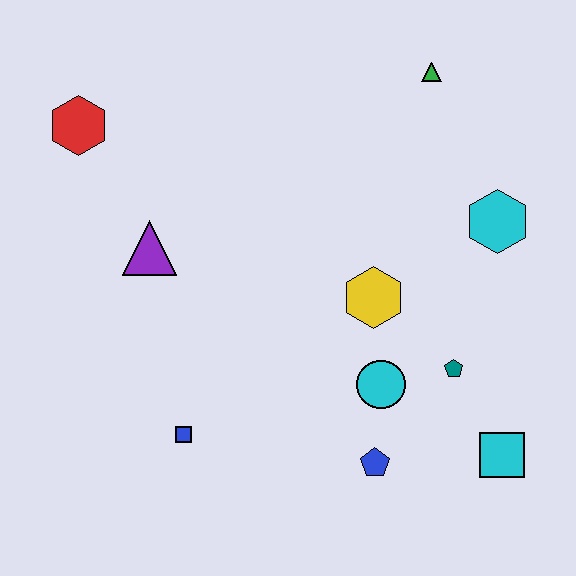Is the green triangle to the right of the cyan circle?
Yes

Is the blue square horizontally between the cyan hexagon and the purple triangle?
Yes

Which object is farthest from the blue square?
The green triangle is farthest from the blue square.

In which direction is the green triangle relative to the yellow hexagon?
The green triangle is above the yellow hexagon.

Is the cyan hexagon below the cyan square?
No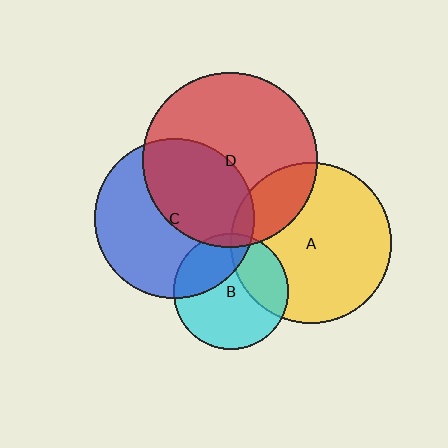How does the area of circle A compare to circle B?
Approximately 2.0 times.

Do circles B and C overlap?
Yes.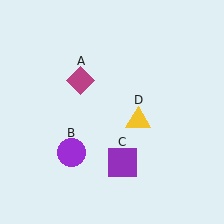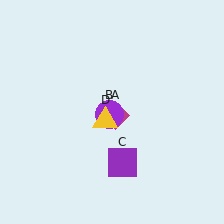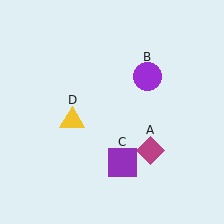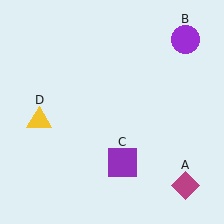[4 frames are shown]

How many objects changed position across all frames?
3 objects changed position: magenta diamond (object A), purple circle (object B), yellow triangle (object D).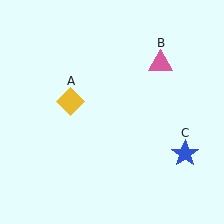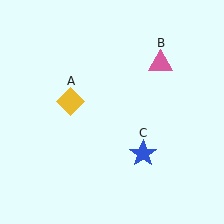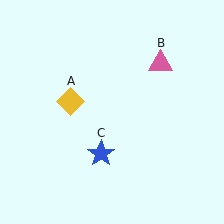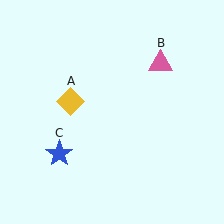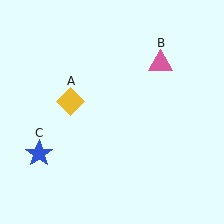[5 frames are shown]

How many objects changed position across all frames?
1 object changed position: blue star (object C).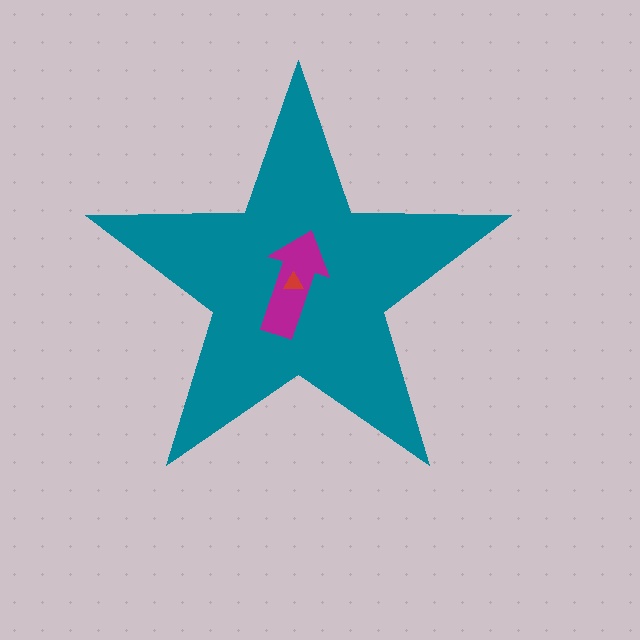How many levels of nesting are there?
3.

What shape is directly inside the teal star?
The magenta arrow.